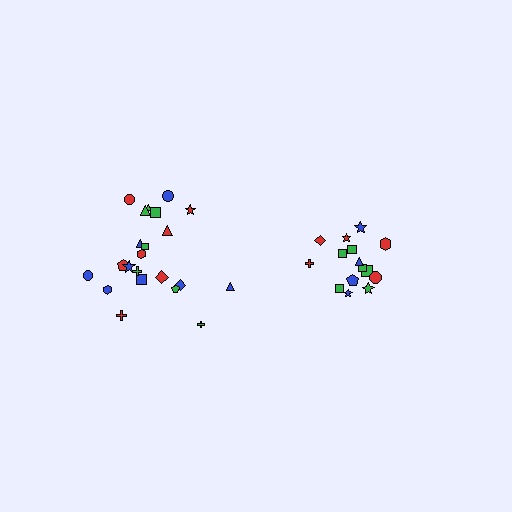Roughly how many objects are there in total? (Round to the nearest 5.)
Roughly 35 objects in total.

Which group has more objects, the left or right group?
The left group.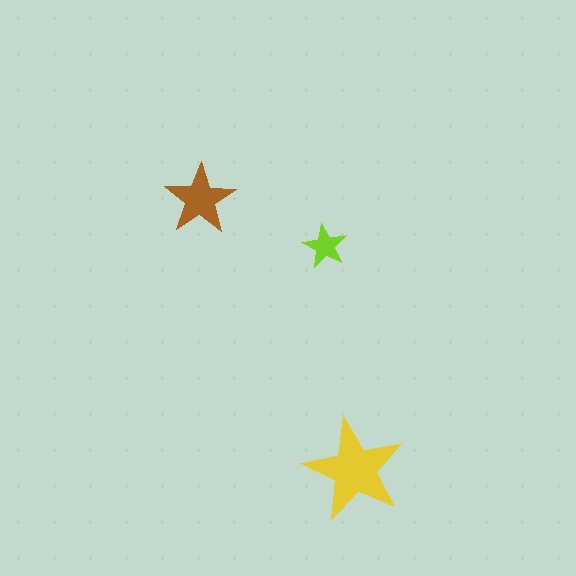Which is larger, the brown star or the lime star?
The brown one.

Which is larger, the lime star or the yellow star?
The yellow one.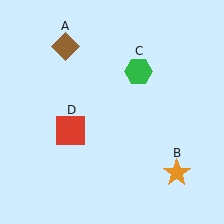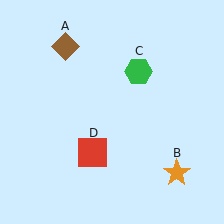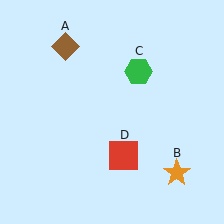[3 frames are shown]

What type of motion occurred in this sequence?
The red square (object D) rotated counterclockwise around the center of the scene.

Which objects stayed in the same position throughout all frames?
Brown diamond (object A) and orange star (object B) and green hexagon (object C) remained stationary.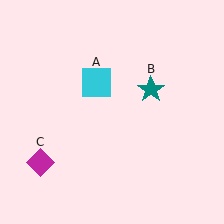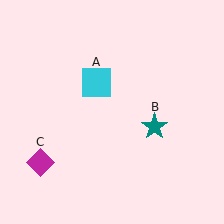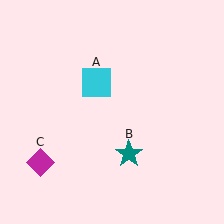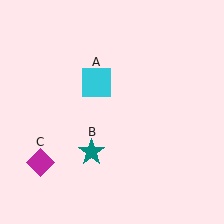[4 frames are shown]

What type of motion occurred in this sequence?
The teal star (object B) rotated clockwise around the center of the scene.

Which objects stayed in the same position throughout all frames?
Cyan square (object A) and magenta diamond (object C) remained stationary.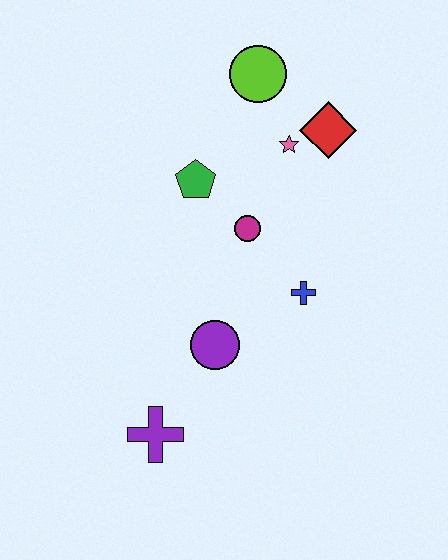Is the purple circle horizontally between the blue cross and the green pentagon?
Yes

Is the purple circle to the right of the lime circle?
No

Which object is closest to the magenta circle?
The green pentagon is closest to the magenta circle.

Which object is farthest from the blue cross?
The lime circle is farthest from the blue cross.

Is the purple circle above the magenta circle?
No